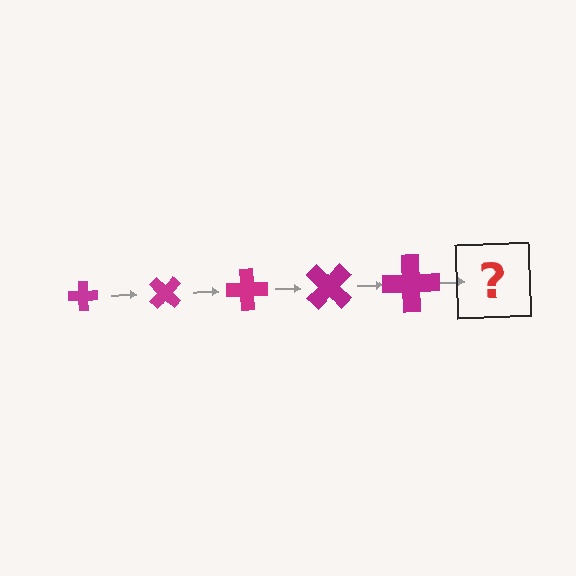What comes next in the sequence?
The next element should be a cross, larger than the previous one and rotated 225 degrees from the start.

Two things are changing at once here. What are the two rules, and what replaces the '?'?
The two rules are that the cross grows larger each step and it rotates 45 degrees each step. The '?' should be a cross, larger than the previous one and rotated 225 degrees from the start.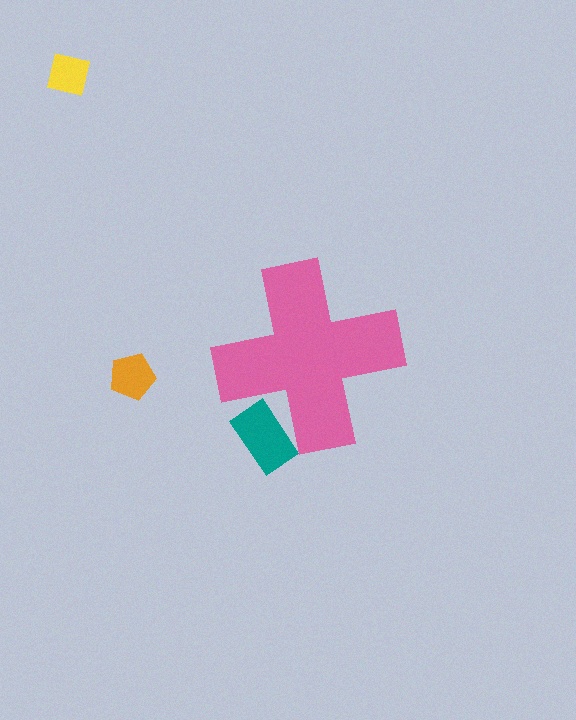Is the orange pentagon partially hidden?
No, the orange pentagon is fully visible.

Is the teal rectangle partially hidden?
Yes, the teal rectangle is partially hidden behind the pink cross.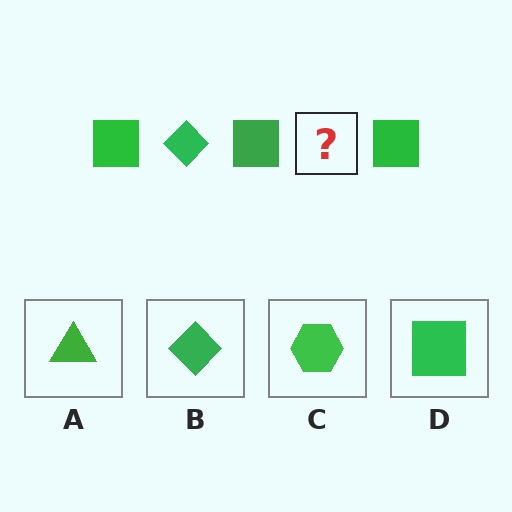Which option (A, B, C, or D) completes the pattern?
B.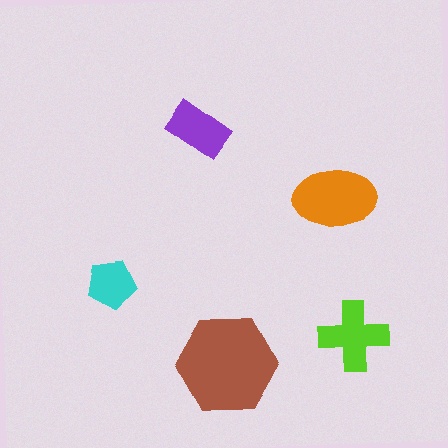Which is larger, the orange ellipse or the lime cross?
The orange ellipse.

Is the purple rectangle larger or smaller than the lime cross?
Smaller.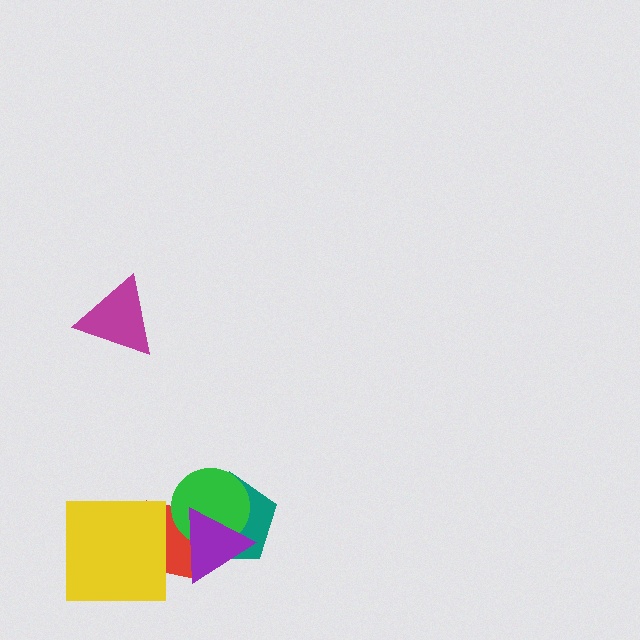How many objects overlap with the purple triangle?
3 objects overlap with the purple triangle.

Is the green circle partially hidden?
Yes, it is partially covered by another shape.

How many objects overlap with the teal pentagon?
3 objects overlap with the teal pentagon.